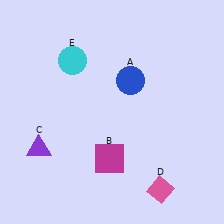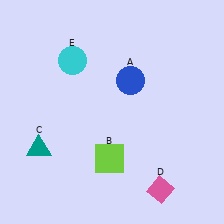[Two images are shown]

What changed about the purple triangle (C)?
In Image 1, C is purple. In Image 2, it changed to teal.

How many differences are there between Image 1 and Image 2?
There are 2 differences between the two images.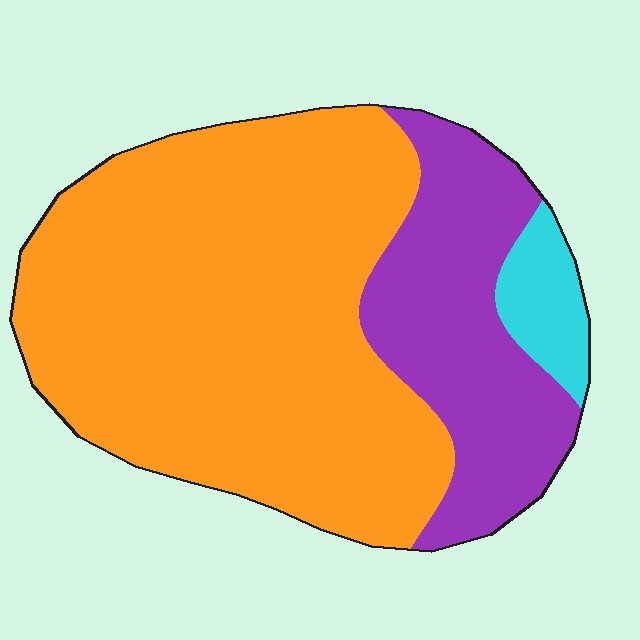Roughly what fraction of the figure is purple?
Purple covers roughly 25% of the figure.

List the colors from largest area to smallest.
From largest to smallest: orange, purple, cyan.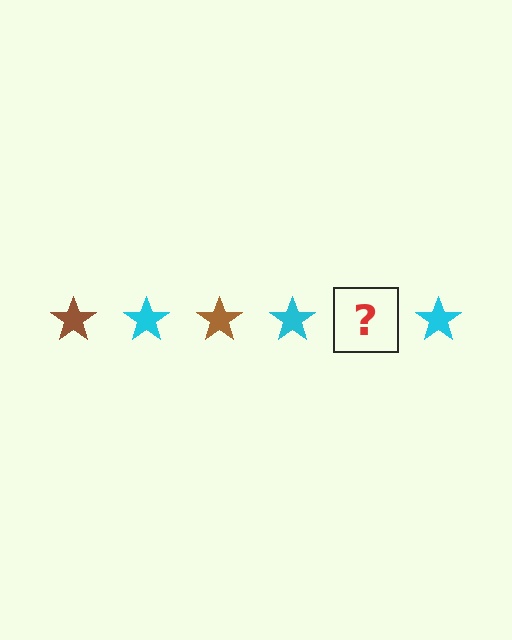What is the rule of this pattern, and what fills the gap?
The rule is that the pattern cycles through brown, cyan stars. The gap should be filled with a brown star.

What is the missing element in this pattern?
The missing element is a brown star.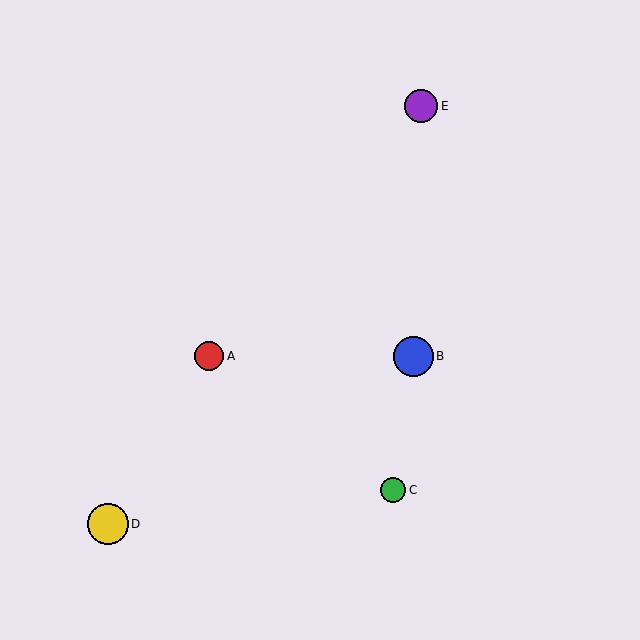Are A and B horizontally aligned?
Yes, both are at y≈356.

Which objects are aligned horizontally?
Objects A, B are aligned horizontally.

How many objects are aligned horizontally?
2 objects (A, B) are aligned horizontally.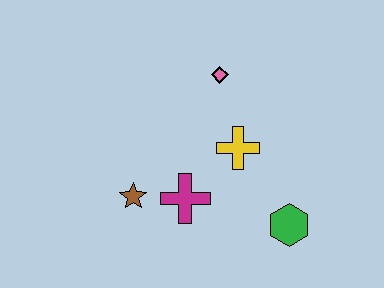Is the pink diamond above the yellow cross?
Yes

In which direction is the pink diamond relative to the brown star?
The pink diamond is above the brown star.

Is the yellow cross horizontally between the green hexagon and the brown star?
Yes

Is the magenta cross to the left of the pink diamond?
Yes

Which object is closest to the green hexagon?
The yellow cross is closest to the green hexagon.